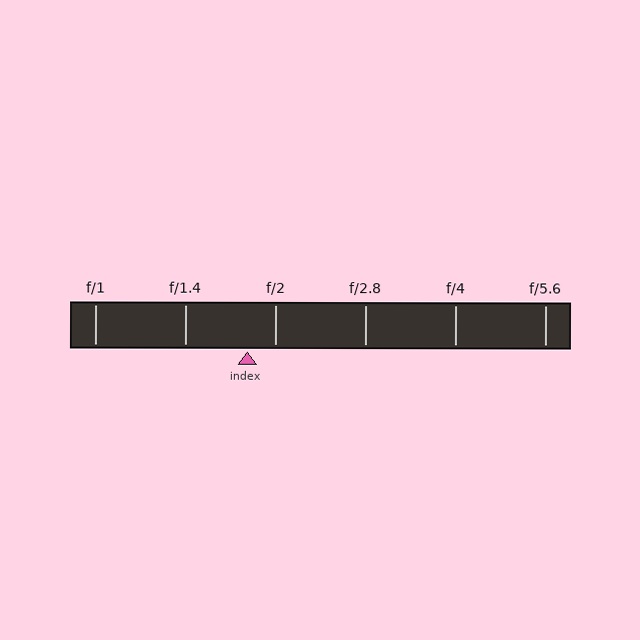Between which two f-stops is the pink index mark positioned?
The index mark is between f/1.4 and f/2.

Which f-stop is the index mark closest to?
The index mark is closest to f/2.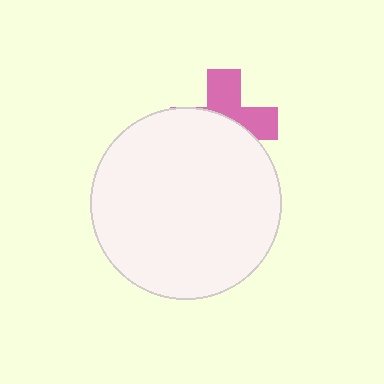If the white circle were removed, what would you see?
You would see the complete pink cross.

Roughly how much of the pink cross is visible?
A small part of it is visible (roughly 43%).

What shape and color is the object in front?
The object in front is a white circle.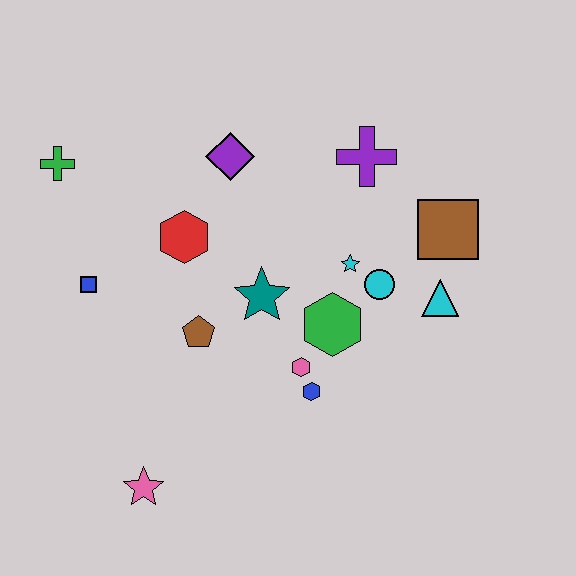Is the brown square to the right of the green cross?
Yes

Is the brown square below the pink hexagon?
No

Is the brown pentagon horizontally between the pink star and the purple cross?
Yes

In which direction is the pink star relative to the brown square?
The pink star is to the left of the brown square.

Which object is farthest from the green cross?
The cyan triangle is farthest from the green cross.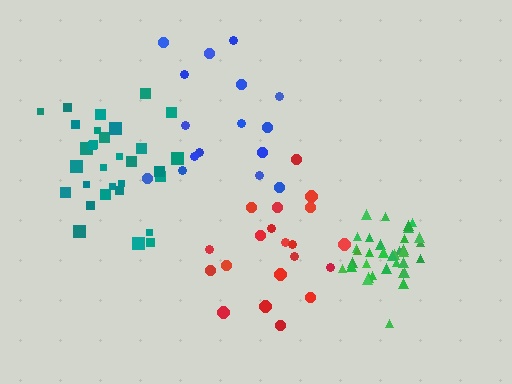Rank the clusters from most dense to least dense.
green, teal, red, blue.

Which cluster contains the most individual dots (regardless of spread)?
Green (35).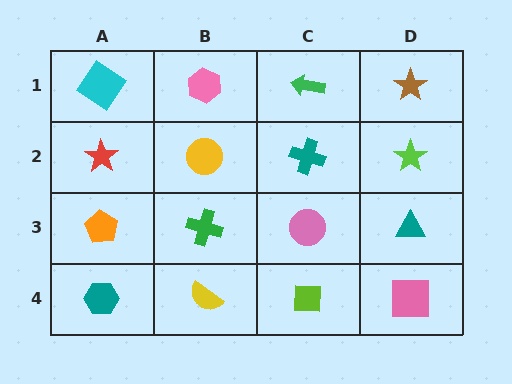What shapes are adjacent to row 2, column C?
A green arrow (row 1, column C), a pink circle (row 3, column C), a yellow circle (row 2, column B), a lime star (row 2, column D).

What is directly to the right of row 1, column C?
A brown star.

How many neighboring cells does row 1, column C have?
3.